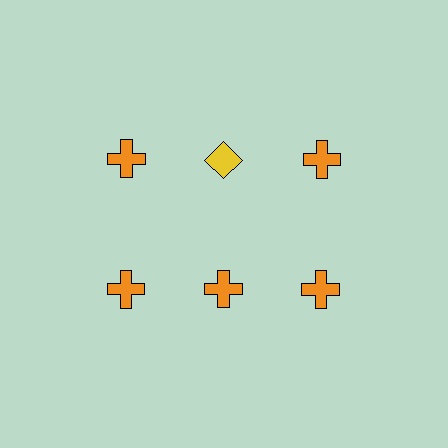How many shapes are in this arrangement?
There are 6 shapes arranged in a grid pattern.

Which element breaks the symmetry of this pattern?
The yellow diamond in the top row, second from left column breaks the symmetry. All other shapes are orange crosses.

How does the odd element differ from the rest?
It differs in both color (yellow instead of orange) and shape (diamond instead of cross).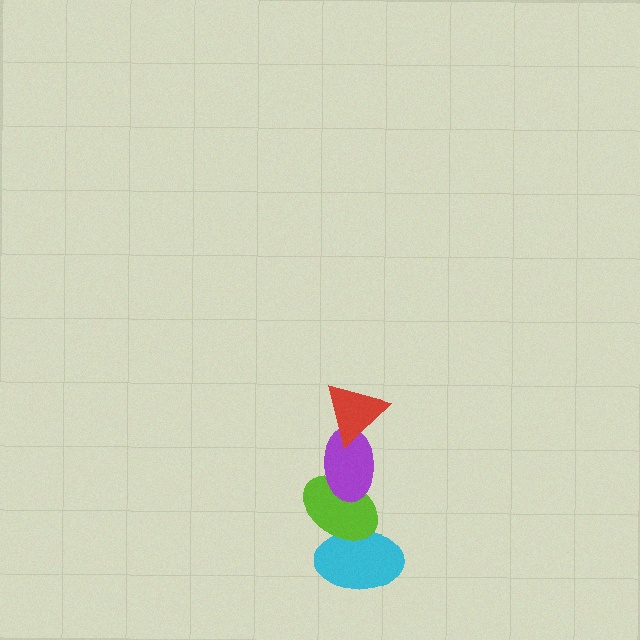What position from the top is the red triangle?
The red triangle is 1st from the top.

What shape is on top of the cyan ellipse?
The lime ellipse is on top of the cyan ellipse.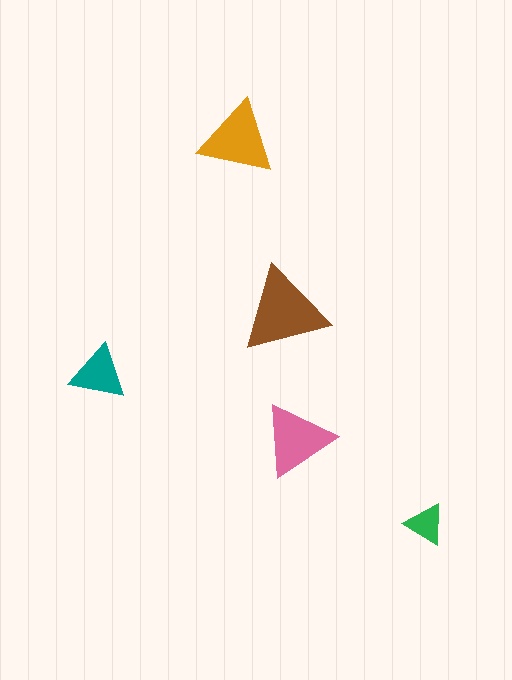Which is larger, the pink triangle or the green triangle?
The pink one.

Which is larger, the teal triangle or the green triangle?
The teal one.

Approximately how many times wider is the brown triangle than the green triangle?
About 2 times wider.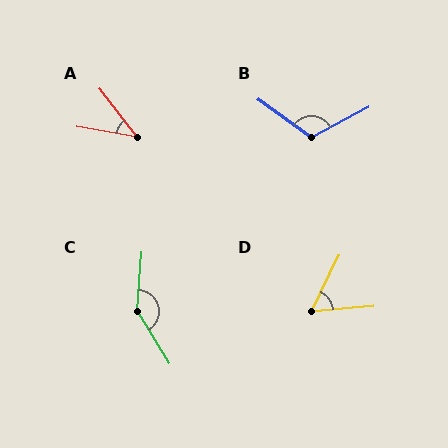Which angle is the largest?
C, at approximately 144 degrees.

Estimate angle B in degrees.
Approximately 117 degrees.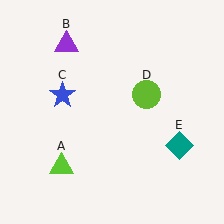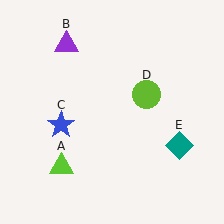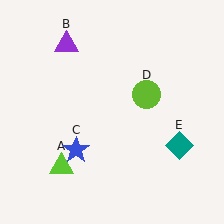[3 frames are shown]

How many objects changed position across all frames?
1 object changed position: blue star (object C).